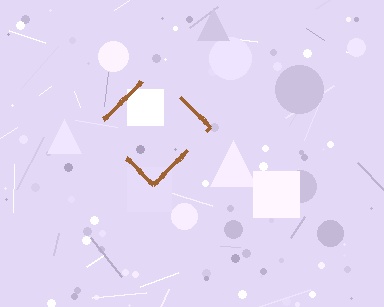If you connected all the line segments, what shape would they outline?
They would outline a diamond.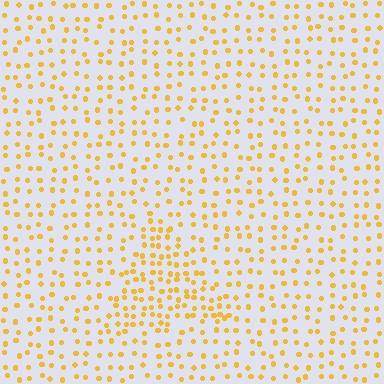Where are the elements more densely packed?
The elements are more densely packed inside the triangle boundary.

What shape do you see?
I see a triangle.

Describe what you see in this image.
The image contains small yellow elements arranged at two different densities. A triangle-shaped region is visible where the elements are more densely packed than the surrounding area.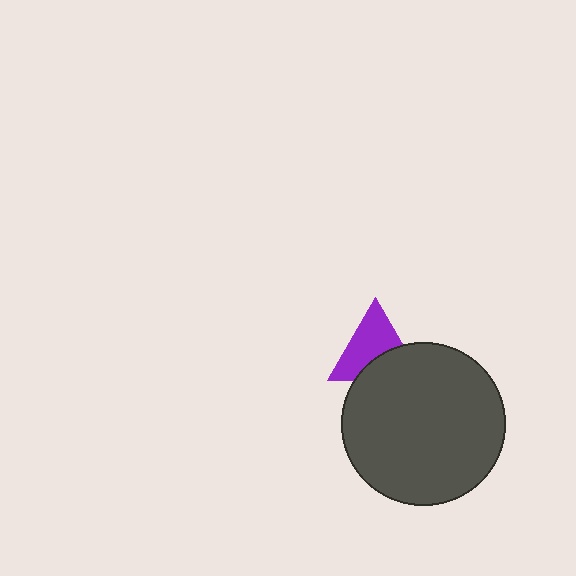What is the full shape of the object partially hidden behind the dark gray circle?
The partially hidden object is a purple triangle.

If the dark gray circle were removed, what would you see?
You would see the complete purple triangle.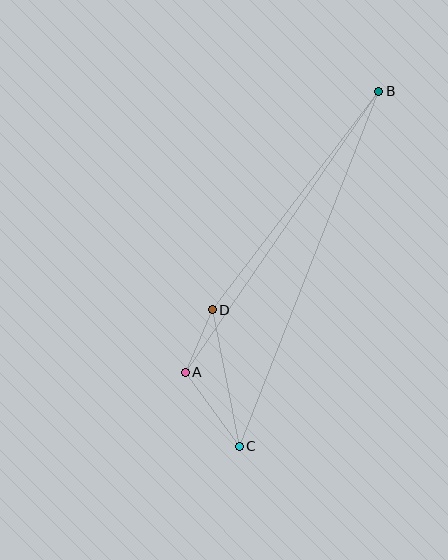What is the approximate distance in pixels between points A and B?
The distance between A and B is approximately 341 pixels.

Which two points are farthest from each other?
Points B and C are farthest from each other.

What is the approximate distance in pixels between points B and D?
The distance between B and D is approximately 275 pixels.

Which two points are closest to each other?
Points A and D are closest to each other.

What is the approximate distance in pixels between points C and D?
The distance between C and D is approximately 139 pixels.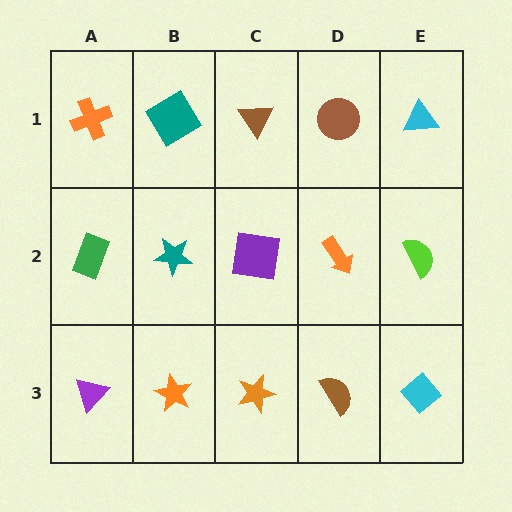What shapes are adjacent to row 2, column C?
A brown triangle (row 1, column C), an orange star (row 3, column C), a teal star (row 2, column B), an orange arrow (row 2, column D).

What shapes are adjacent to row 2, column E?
A cyan triangle (row 1, column E), a cyan diamond (row 3, column E), an orange arrow (row 2, column D).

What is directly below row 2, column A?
A purple triangle.